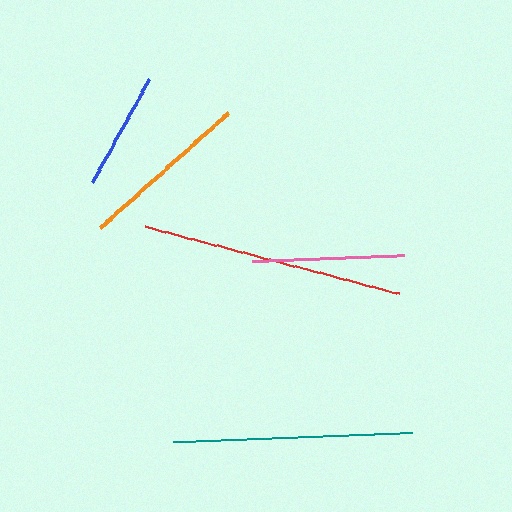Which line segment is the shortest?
The blue line is the shortest at approximately 117 pixels.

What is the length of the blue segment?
The blue segment is approximately 117 pixels long.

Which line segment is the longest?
The red line is the longest at approximately 263 pixels.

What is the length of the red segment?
The red segment is approximately 263 pixels long.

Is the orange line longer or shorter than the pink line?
The orange line is longer than the pink line.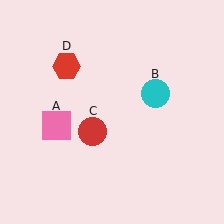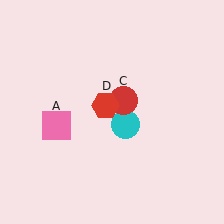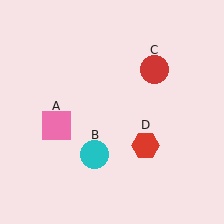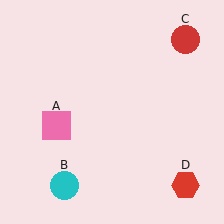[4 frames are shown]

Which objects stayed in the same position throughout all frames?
Pink square (object A) remained stationary.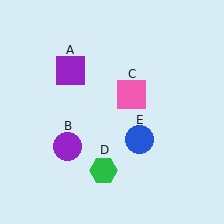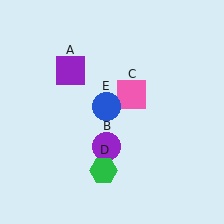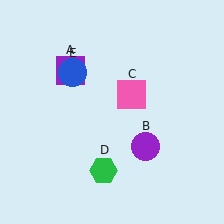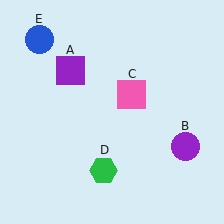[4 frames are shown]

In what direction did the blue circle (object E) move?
The blue circle (object E) moved up and to the left.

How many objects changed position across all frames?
2 objects changed position: purple circle (object B), blue circle (object E).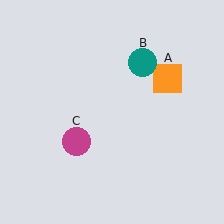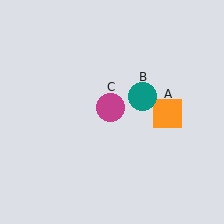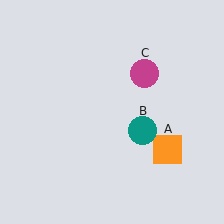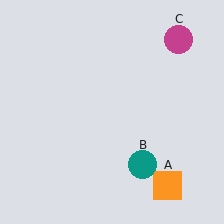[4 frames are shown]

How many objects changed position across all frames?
3 objects changed position: orange square (object A), teal circle (object B), magenta circle (object C).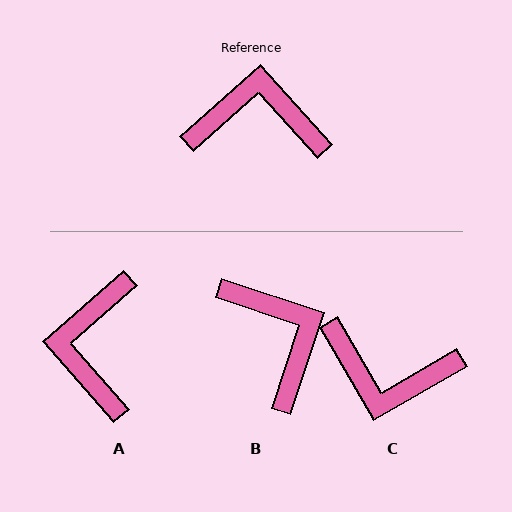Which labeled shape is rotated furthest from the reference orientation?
C, about 168 degrees away.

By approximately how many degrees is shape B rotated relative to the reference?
Approximately 60 degrees clockwise.